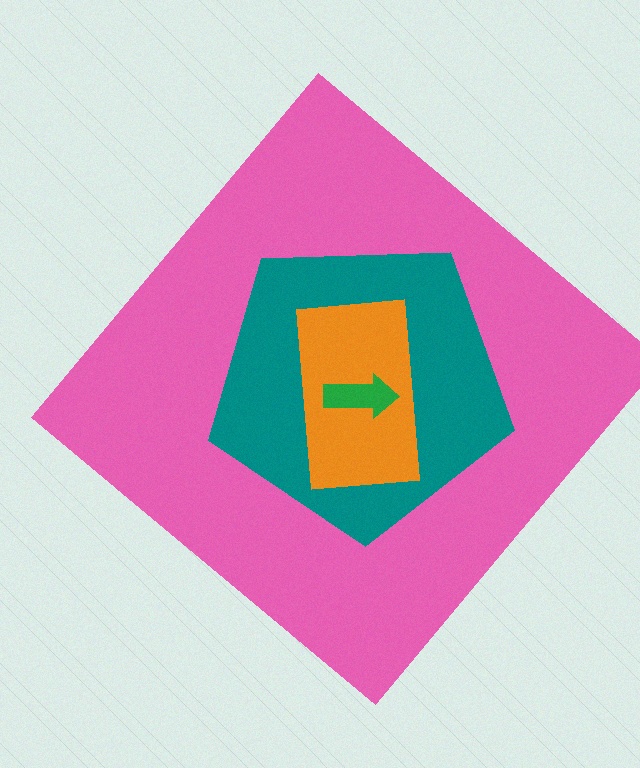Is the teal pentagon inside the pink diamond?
Yes.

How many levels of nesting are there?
4.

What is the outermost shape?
The pink diamond.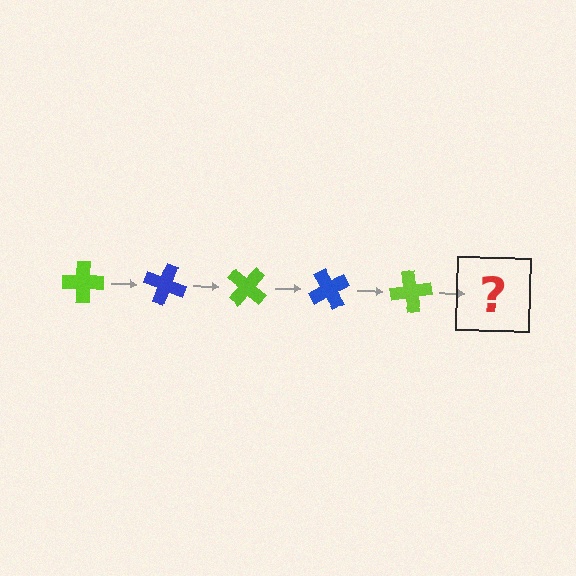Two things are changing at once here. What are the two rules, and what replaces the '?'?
The two rules are that it rotates 20 degrees each step and the color cycles through lime and blue. The '?' should be a blue cross, rotated 100 degrees from the start.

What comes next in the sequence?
The next element should be a blue cross, rotated 100 degrees from the start.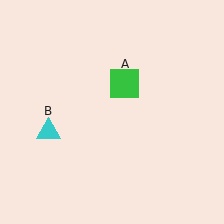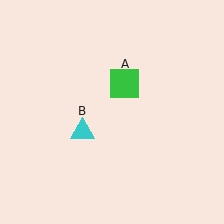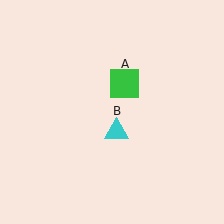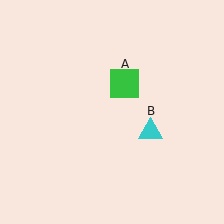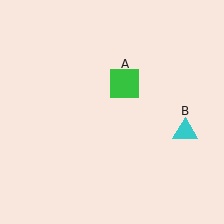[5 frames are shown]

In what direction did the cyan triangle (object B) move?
The cyan triangle (object B) moved right.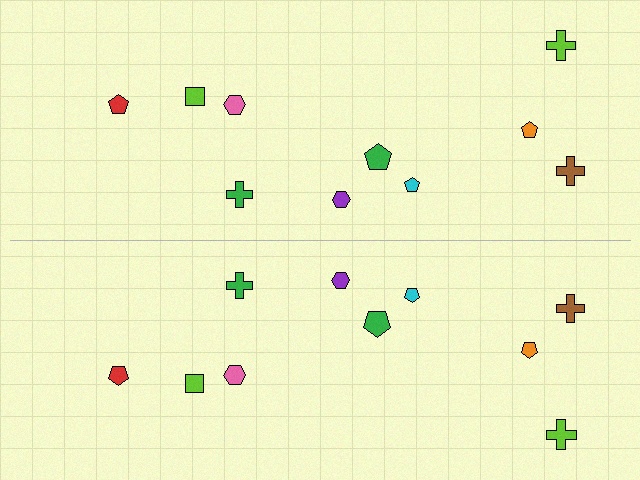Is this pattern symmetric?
Yes, this pattern has bilateral (reflection) symmetry.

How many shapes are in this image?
There are 20 shapes in this image.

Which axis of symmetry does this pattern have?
The pattern has a horizontal axis of symmetry running through the center of the image.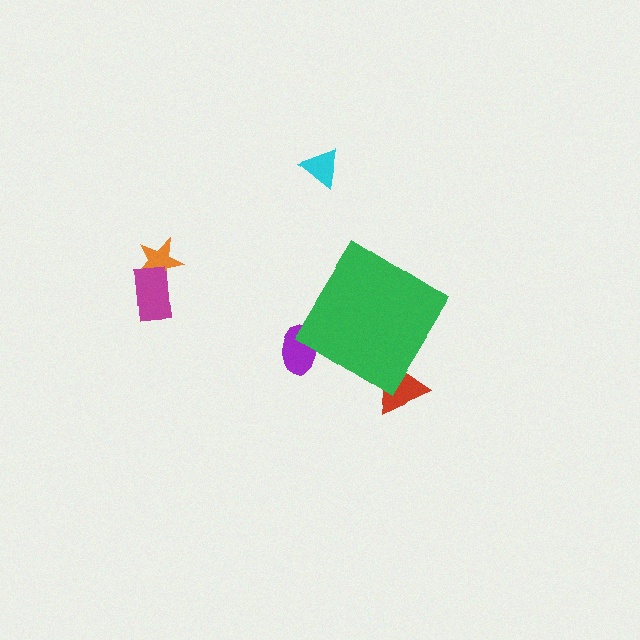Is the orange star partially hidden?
No, the orange star is fully visible.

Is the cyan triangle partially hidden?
No, the cyan triangle is fully visible.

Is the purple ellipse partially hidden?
Yes, the purple ellipse is partially hidden behind the green diamond.